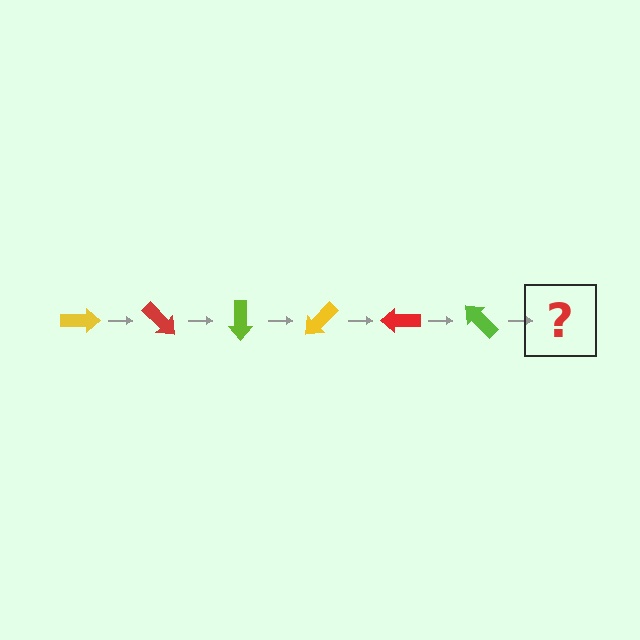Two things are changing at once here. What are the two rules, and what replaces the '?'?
The two rules are that it rotates 45 degrees each step and the color cycles through yellow, red, and lime. The '?' should be a yellow arrow, rotated 270 degrees from the start.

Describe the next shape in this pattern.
It should be a yellow arrow, rotated 270 degrees from the start.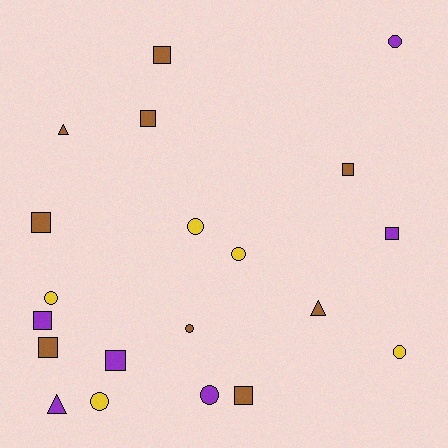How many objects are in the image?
There are 20 objects.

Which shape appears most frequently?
Square, with 9 objects.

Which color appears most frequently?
Brown, with 9 objects.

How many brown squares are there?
There are 6 brown squares.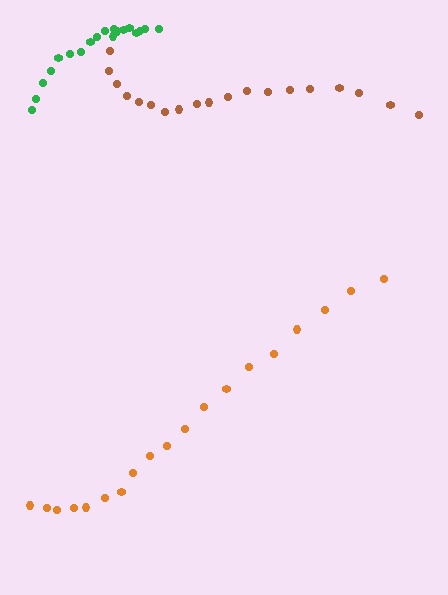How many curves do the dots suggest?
There are 3 distinct paths.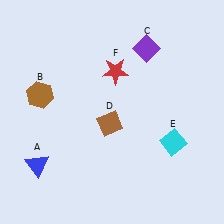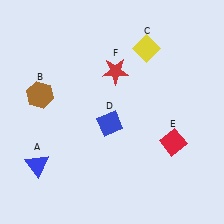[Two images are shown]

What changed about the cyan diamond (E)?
In Image 1, E is cyan. In Image 2, it changed to red.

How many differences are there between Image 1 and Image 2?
There are 3 differences between the two images.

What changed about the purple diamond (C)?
In Image 1, C is purple. In Image 2, it changed to yellow.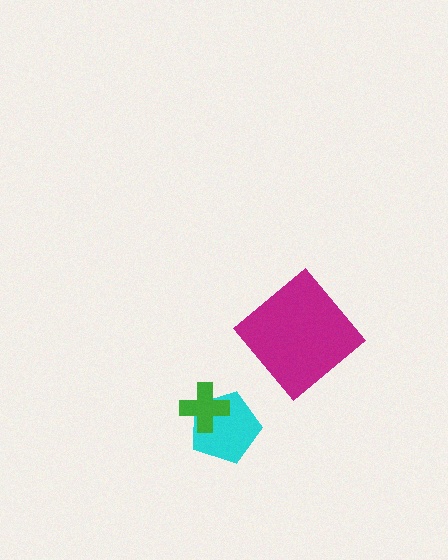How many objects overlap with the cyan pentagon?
1 object overlaps with the cyan pentagon.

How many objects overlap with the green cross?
1 object overlaps with the green cross.